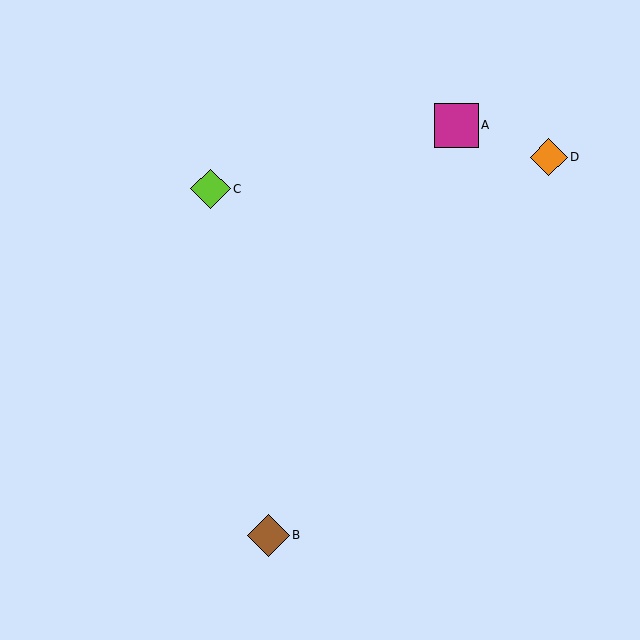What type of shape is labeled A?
Shape A is a magenta square.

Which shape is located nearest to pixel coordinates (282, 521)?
The brown diamond (labeled B) at (268, 535) is nearest to that location.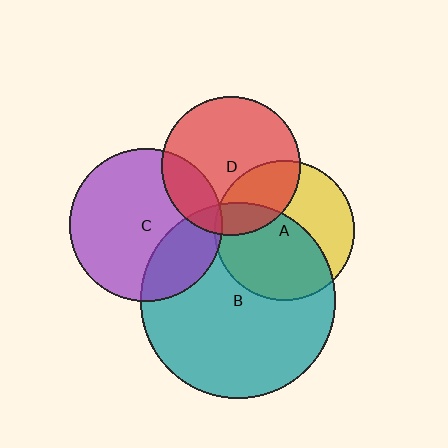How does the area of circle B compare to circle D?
Approximately 2.0 times.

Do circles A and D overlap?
Yes.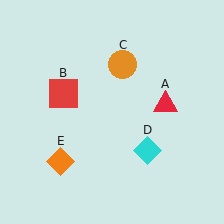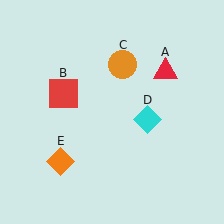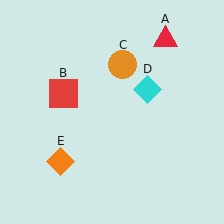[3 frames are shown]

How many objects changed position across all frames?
2 objects changed position: red triangle (object A), cyan diamond (object D).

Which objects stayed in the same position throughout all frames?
Red square (object B) and orange circle (object C) and orange diamond (object E) remained stationary.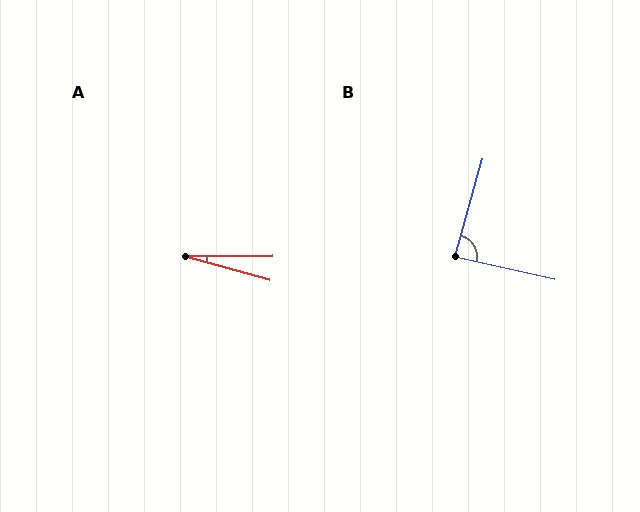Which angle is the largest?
B, at approximately 87 degrees.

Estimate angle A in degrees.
Approximately 15 degrees.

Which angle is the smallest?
A, at approximately 15 degrees.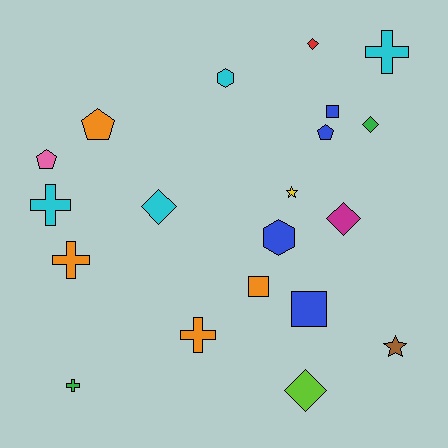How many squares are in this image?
There are 3 squares.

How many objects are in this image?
There are 20 objects.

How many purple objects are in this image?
There are no purple objects.